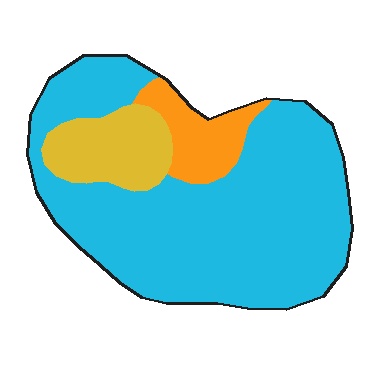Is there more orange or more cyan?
Cyan.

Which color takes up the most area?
Cyan, at roughly 75%.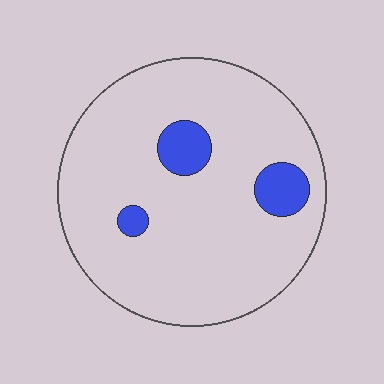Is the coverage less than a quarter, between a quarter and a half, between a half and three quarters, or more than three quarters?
Less than a quarter.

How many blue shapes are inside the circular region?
3.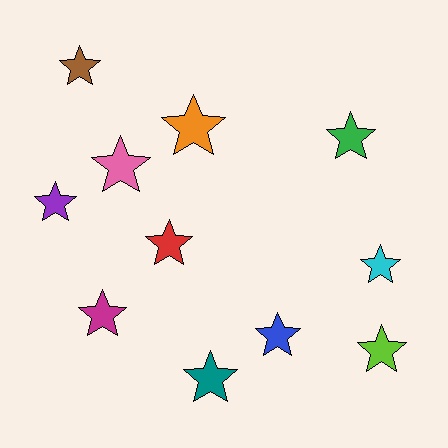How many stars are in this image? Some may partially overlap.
There are 11 stars.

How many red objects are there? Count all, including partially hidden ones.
There is 1 red object.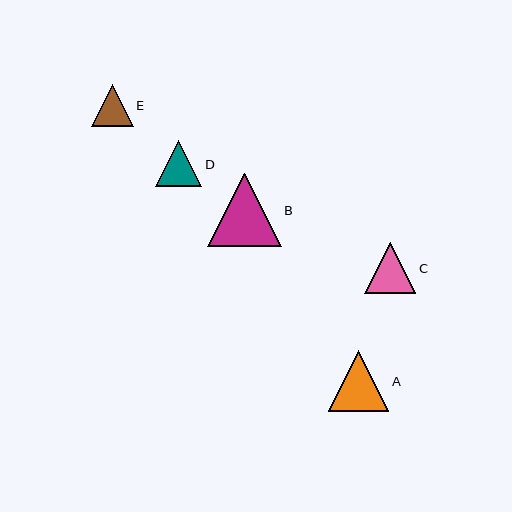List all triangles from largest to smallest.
From largest to smallest: B, A, C, D, E.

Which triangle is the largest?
Triangle B is the largest with a size of approximately 73 pixels.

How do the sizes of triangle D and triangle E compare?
Triangle D and triangle E are approximately the same size.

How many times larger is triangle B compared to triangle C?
Triangle B is approximately 1.4 times the size of triangle C.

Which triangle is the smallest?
Triangle E is the smallest with a size of approximately 42 pixels.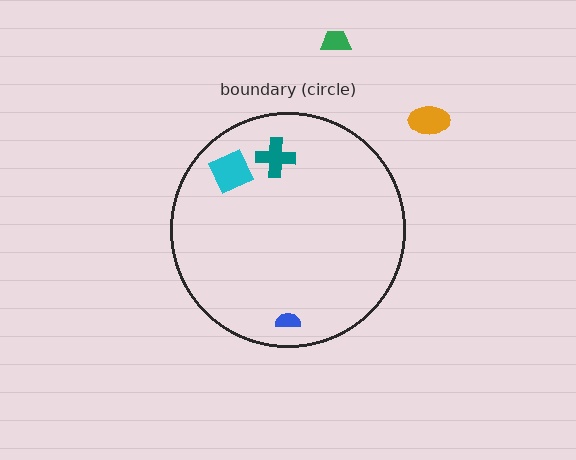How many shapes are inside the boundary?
3 inside, 2 outside.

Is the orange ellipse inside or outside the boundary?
Outside.